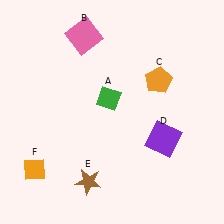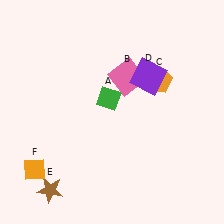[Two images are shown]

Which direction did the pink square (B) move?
The pink square (B) moved right.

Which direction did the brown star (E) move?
The brown star (E) moved left.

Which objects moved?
The objects that moved are: the pink square (B), the purple square (D), the brown star (E).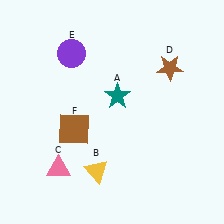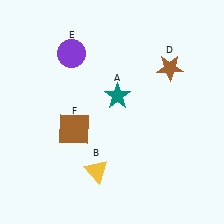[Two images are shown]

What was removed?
The pink triangle (C) was removed in Image 2.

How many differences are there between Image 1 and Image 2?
There is 1 difference between the two images.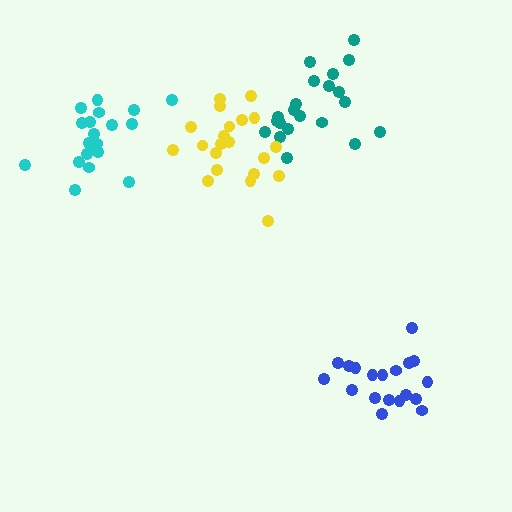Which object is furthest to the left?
The cyan cluster is leftmost.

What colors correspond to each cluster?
The clusters are colored: teal, blue, cyan, yellow.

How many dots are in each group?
Group 1: 21 dots, Group 2: 19 dots, Group 3: 20 dots, Group 4: 21 dots (81 total).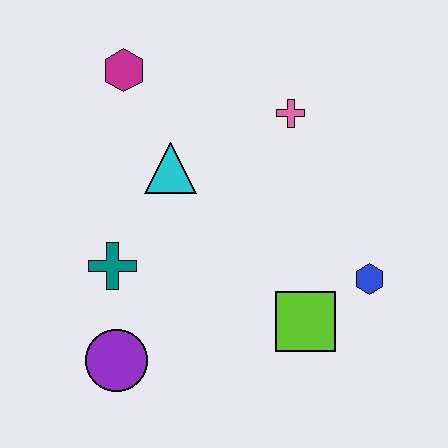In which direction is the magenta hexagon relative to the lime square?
The magenta hexagon is above the lime square.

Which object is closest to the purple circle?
The teal cross is closest to the purple circle.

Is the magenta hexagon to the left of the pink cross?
Yes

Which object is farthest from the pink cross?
The purple circle is farthest from the pink cross.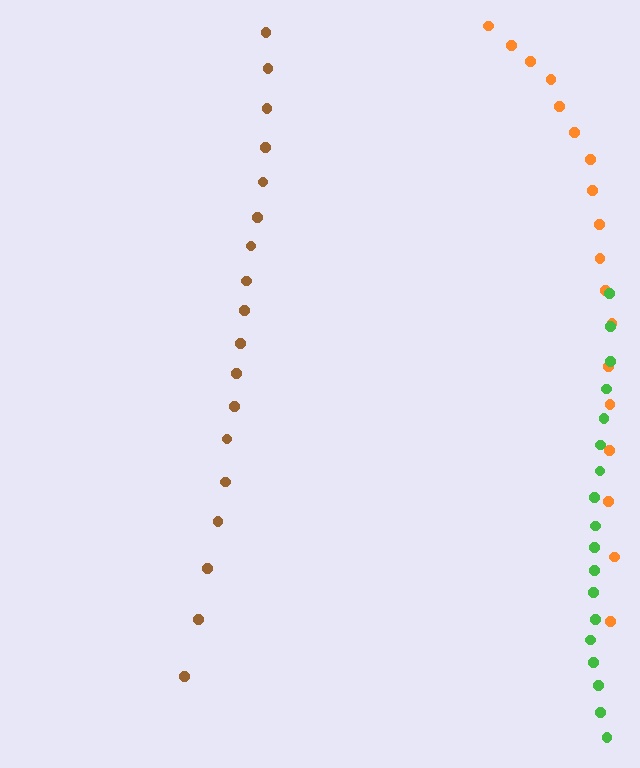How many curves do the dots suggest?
There are 3 distinct paths.